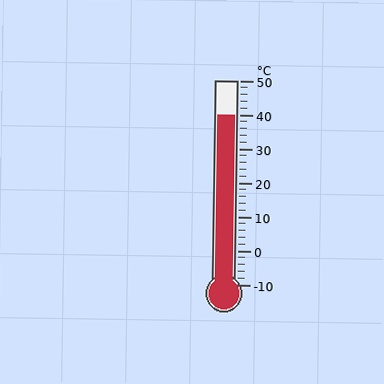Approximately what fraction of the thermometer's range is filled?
The thermometer is filled to approximately 85% of its range.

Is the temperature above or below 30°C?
The temperature is above 30°C.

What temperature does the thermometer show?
The thermometer shows approximately 40°C.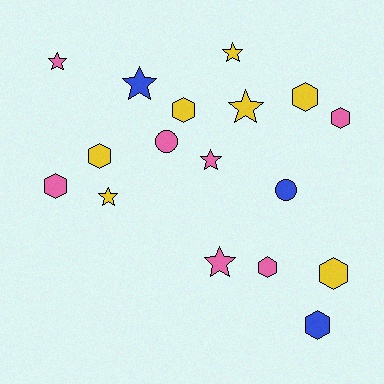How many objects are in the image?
There are 17 objects.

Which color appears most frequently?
Yellow, with 7 objects.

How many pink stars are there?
There are 3 pink stars.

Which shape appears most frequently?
Hexagon, with 8 objects.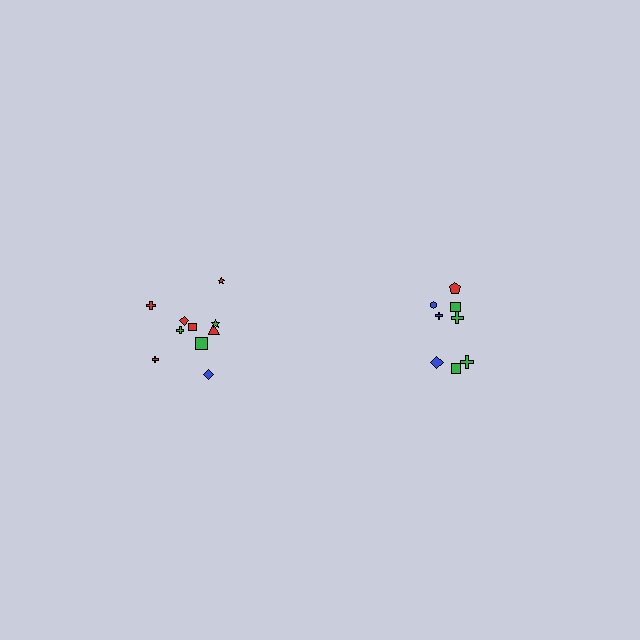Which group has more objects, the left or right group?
The left group.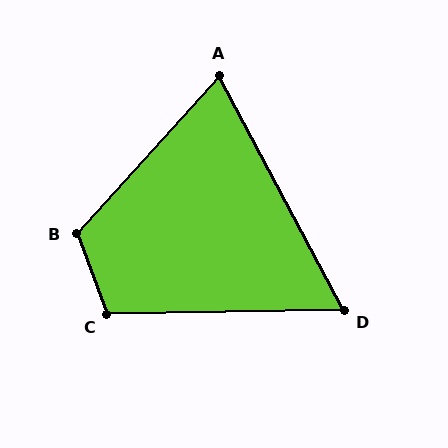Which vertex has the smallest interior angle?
D, at approximately 63 degrees.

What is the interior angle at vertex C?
Approximately 110 degrees (obtuse).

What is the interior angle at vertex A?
Approximately 70 degrees (acute).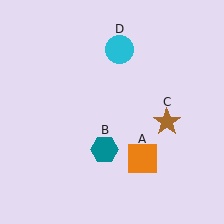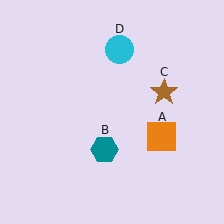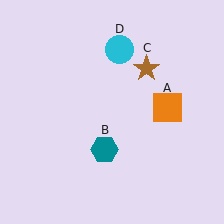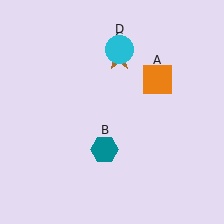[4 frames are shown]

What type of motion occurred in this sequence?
The orange square (object A), brown star (object C) rotated counterclockwise around the center of the scene.